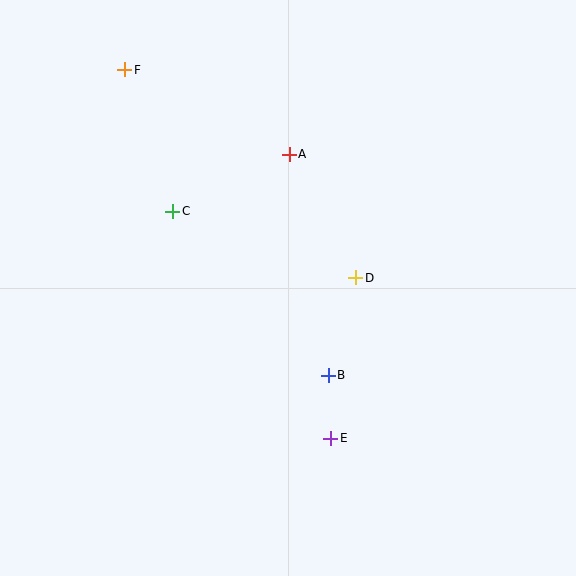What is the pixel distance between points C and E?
The distance between C and E is 276 pixels.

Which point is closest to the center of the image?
Point D at (356, 278) is closest to the center.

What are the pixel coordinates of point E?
Point E is at (331, 438).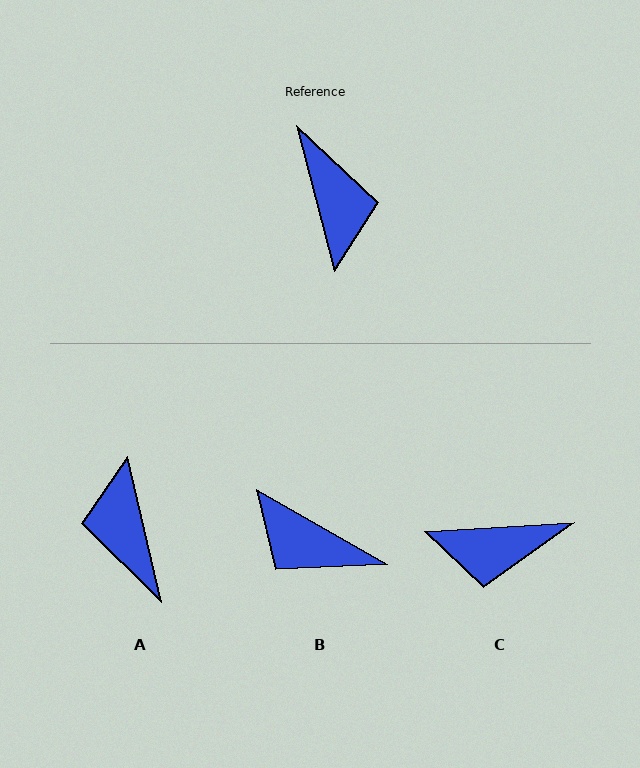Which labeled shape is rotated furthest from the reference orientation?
A, about 178 degrees away.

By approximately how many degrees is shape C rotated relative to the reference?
Approximately 101 degrees clockwise.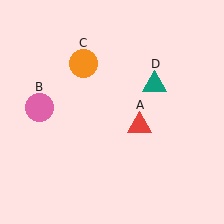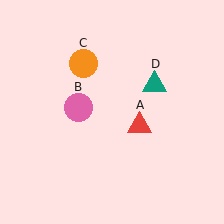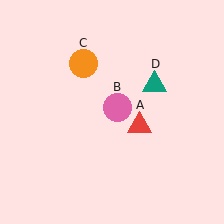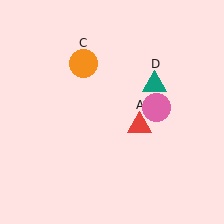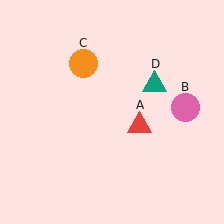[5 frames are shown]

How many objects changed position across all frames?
1 object changed position: pink circle (object B).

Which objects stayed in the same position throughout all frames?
Red triangle (object A) and orange circle (object C) and teal triangle (object D) remained stationary.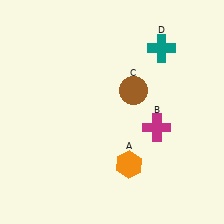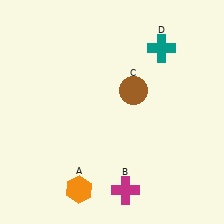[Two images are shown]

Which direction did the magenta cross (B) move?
The magenta cross (B) moved down.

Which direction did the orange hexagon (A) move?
The orange hexagon (A) moved left.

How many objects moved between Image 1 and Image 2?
2 objects moved between the two images.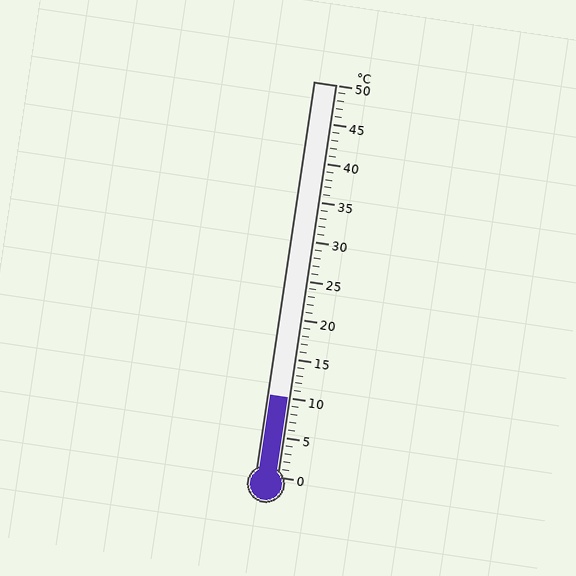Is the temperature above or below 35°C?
The temperature is below 35°C.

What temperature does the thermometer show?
The thermometer shows approximately 10°C.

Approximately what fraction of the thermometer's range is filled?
The thermometer is filled to approximately 20% of its range.